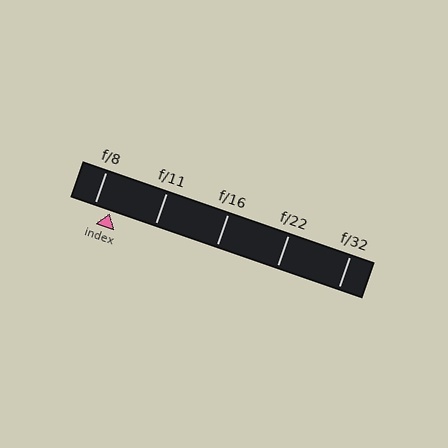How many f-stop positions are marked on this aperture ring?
There are 5 f-stop positions marked.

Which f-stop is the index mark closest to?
The index mark is closest to f/8.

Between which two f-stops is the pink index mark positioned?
The index mark is between f/8 and f/11.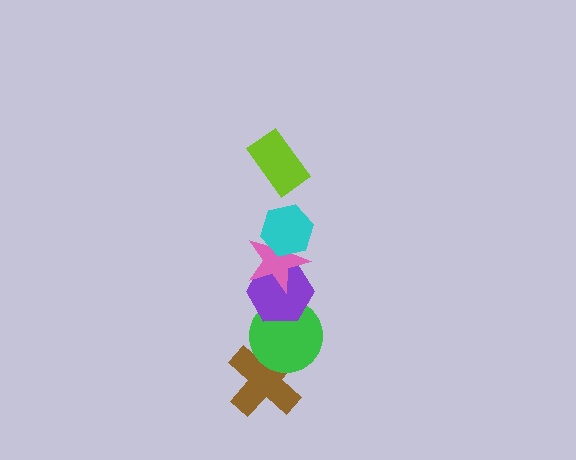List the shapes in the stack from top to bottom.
From top to bottom: the lime rectangle, the cyan hexagon, the pink star, the purple hexagon, the green circle, the brown cross.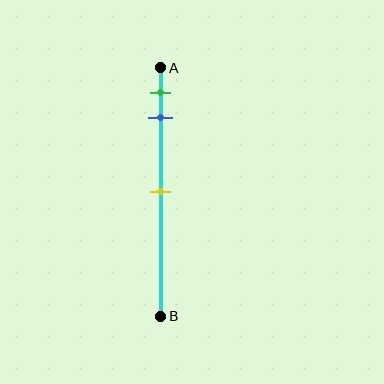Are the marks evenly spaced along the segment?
No, the marks are not evenly spaced.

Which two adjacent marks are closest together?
The green and blue marks are the closest adjacent pair.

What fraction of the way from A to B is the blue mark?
The blue mark is approximately 20% (0.2) of the way from A to B.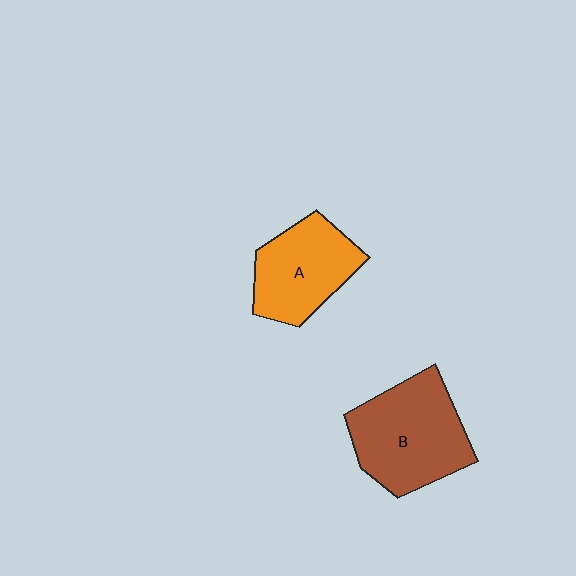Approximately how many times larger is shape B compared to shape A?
Approximately 1.3 times.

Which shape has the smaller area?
Shape A (orange).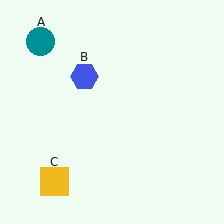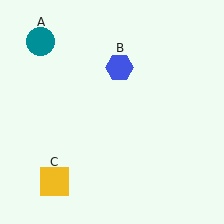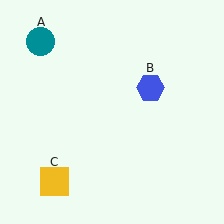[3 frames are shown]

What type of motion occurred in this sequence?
The blue hexagon (object B) rotated clockwise around the center of the scene.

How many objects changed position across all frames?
1 object changed position: blue hexagon (object B).